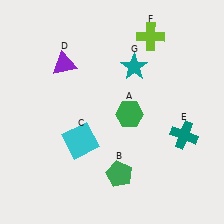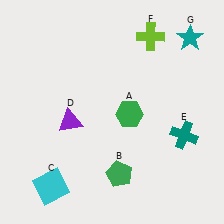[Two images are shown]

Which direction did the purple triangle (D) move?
The purple triangle (D) moved down.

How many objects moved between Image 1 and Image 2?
3 objects moved between the two images.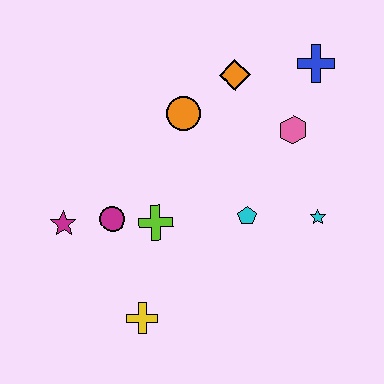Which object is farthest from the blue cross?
The yellow cross is farthest from the blue cross.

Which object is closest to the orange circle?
The orange diamond is closest to the orange circle.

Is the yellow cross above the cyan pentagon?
No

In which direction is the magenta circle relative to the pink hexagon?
The magenta circle is to the left of the pink hexagon.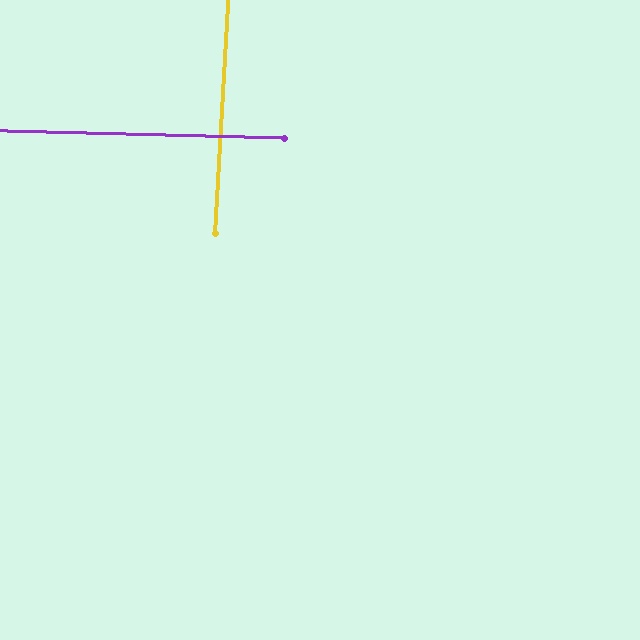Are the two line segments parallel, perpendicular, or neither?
Perpendicular — they meet at approximately 88°.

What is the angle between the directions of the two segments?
Approximately 88 degrees.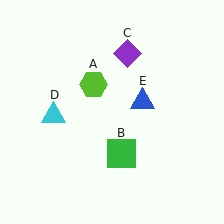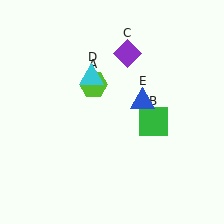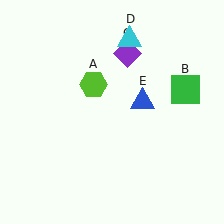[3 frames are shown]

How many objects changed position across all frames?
2 objects changed position: green square (object B), cyan triangle (object D).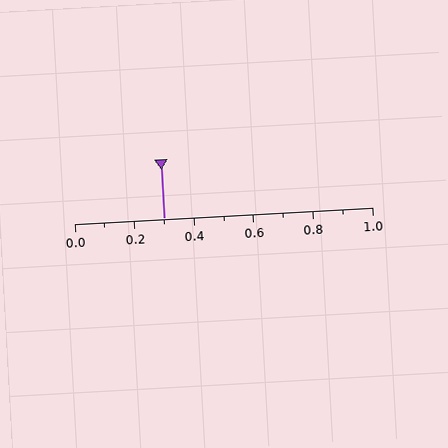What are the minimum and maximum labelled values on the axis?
The axis runs from 0.0 to 1.0.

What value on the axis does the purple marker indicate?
The marker indicates approximately 0.3.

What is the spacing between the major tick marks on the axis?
The major ticks are spaced 0.2 apart.